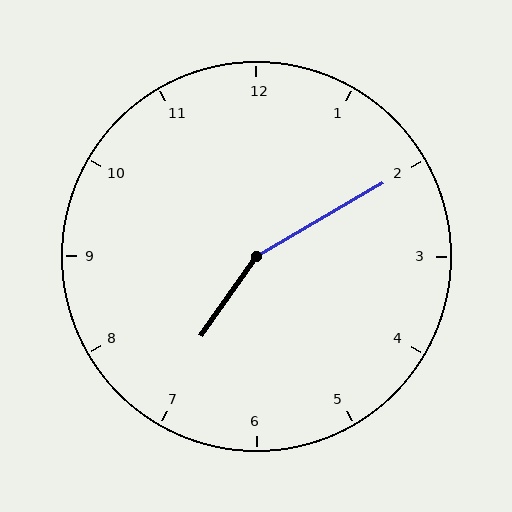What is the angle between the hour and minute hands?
Approximately 155 degrees.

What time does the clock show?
7:10.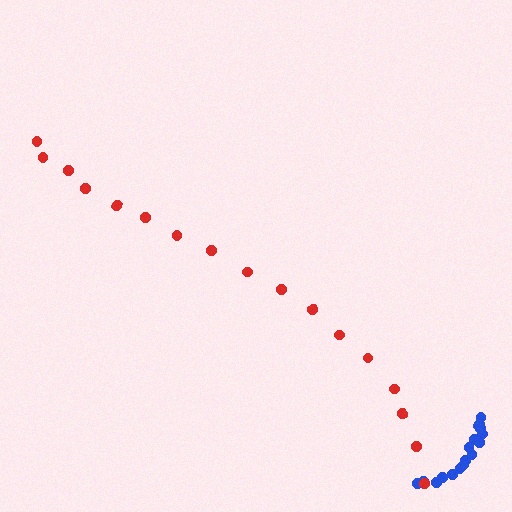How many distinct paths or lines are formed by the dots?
There are 2 distinct paths.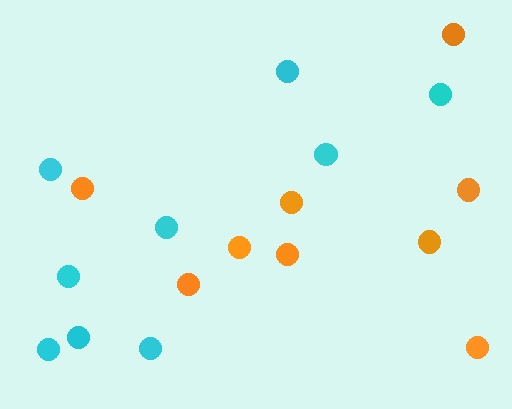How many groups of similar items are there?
There are 2 groups: one group of cyan circles (9) and one group of orange circles (9).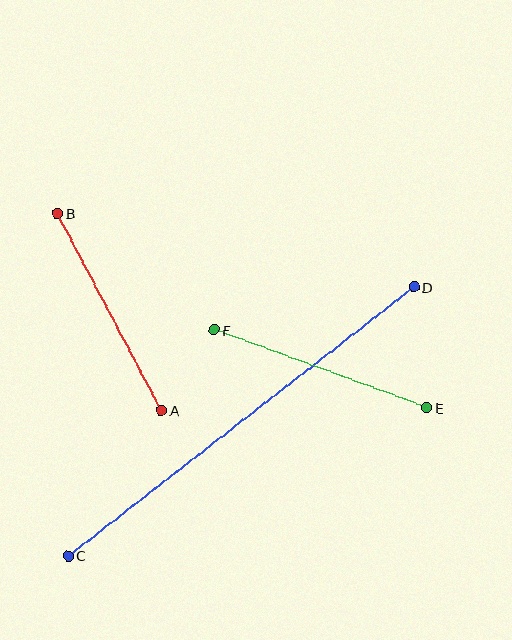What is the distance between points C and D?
The distance is approximately 438 pixels.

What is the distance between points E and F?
The distance is approximately 226 pixels.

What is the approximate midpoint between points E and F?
The midpoint is at approximately (320, 369) pixels.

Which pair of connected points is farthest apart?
Points C and D are farthest apart.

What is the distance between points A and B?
The distance is approximately 223 pixels.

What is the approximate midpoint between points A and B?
The midpoint is at approximately (109, 312) pixels.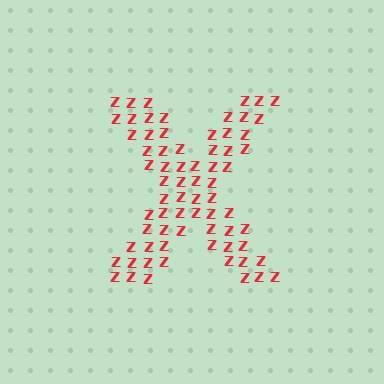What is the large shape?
The large shape is the letter X.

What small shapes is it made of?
It is made of small letter Z's.